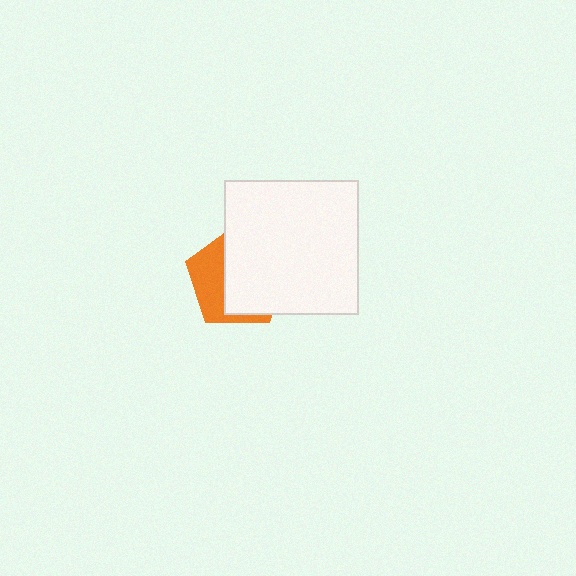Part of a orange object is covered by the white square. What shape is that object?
It is a pentagon.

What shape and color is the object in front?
The object in front is a white square.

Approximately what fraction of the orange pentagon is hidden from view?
Roughly 63% of the orange pentagon is hidden behind the white square.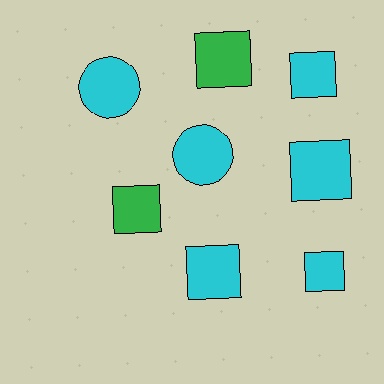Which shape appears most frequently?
Square, with 6 objects.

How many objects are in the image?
There are 8 objects.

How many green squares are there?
There are 2 green squares.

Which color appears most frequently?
Cyan, with 6 objects.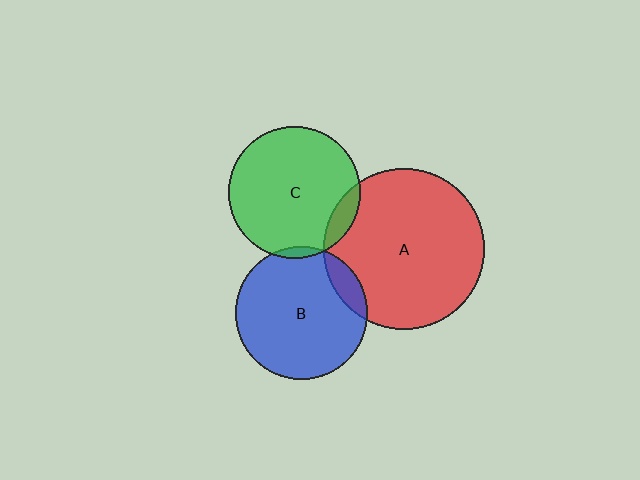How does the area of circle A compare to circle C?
Approximately 1.5 times.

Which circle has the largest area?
Circle A (red).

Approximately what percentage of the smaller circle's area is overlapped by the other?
Approximately 10%.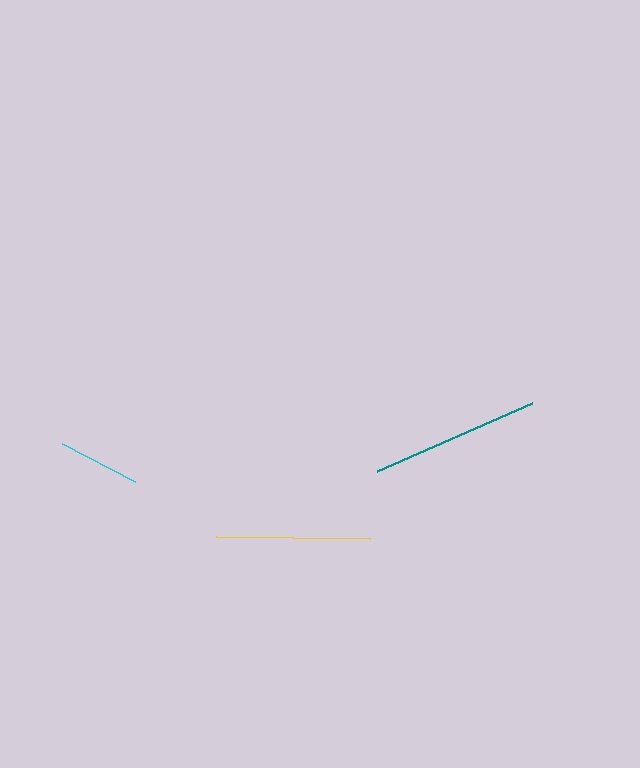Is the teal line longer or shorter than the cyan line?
The teal line is longer than the cyan line.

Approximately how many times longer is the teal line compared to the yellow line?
The teal line is approximately 1.1 times the length of the yellow line.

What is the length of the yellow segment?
The yellow segment is approximately 154 pixels long.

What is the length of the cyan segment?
The cyan segment is approximately 82 pixels long.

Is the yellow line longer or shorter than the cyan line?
The yellow line is longer than the cyan line.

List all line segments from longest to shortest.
From longest to shortest: teal, yellow, cyan.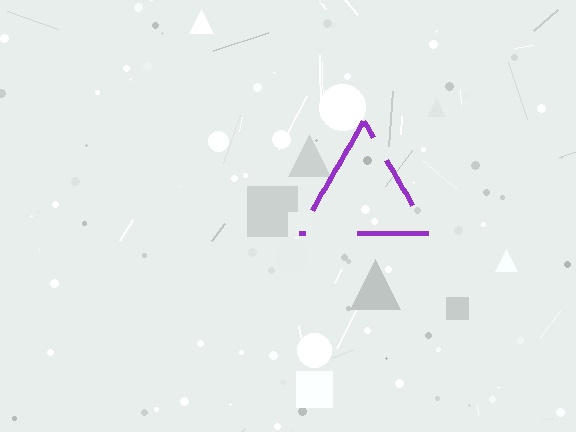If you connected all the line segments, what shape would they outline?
They would outline a triangle.